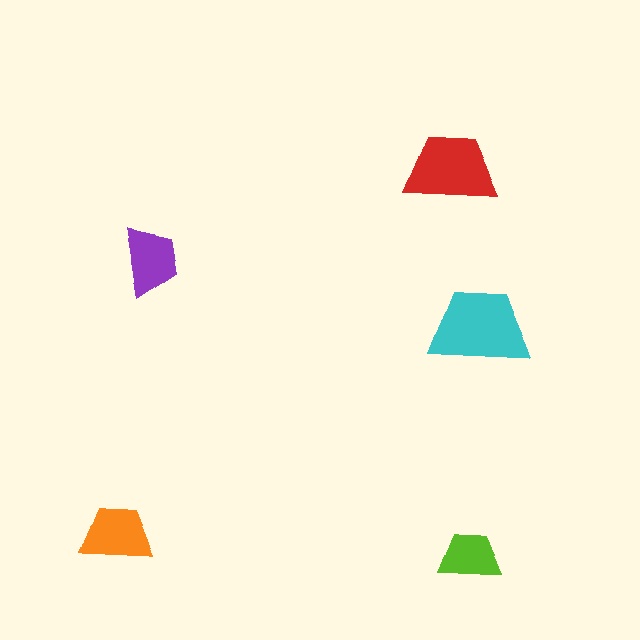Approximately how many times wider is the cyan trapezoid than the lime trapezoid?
About 1.5 times wider.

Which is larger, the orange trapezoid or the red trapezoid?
The red one.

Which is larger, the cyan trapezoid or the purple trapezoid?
The cyan one.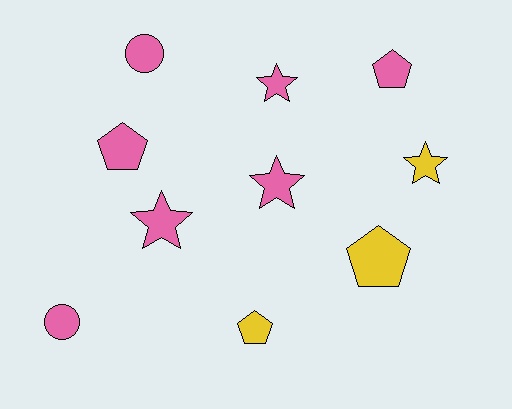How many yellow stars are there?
There is 1 yellow star.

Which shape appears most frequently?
Pentagon, with 4 objects.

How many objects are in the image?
There are 10 objects.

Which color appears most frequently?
Pink, with 7 objects.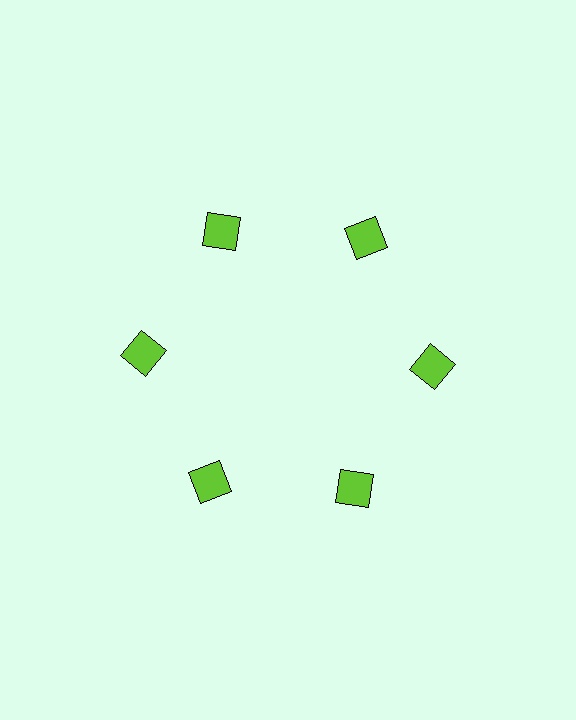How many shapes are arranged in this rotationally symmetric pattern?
There are 6 shapes, arranged in 6 groups of 1.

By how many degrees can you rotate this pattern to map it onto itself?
The pattern maps onto itself every 60 degrees of rotation.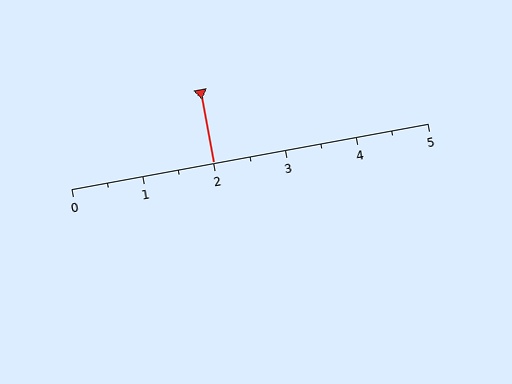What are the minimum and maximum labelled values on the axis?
The axis runs from 0 to 5.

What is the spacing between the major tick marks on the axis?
The major ticks are spaced 1 apart.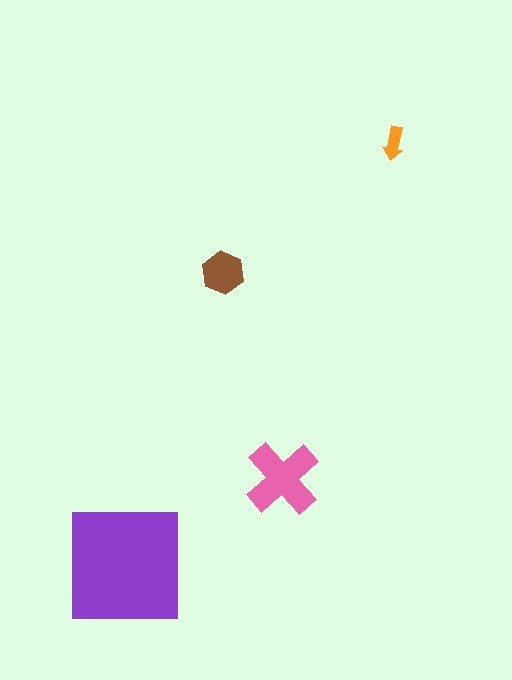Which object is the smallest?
The orange arrow.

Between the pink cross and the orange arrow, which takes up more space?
The pink cross.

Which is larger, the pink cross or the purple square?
The purple square.